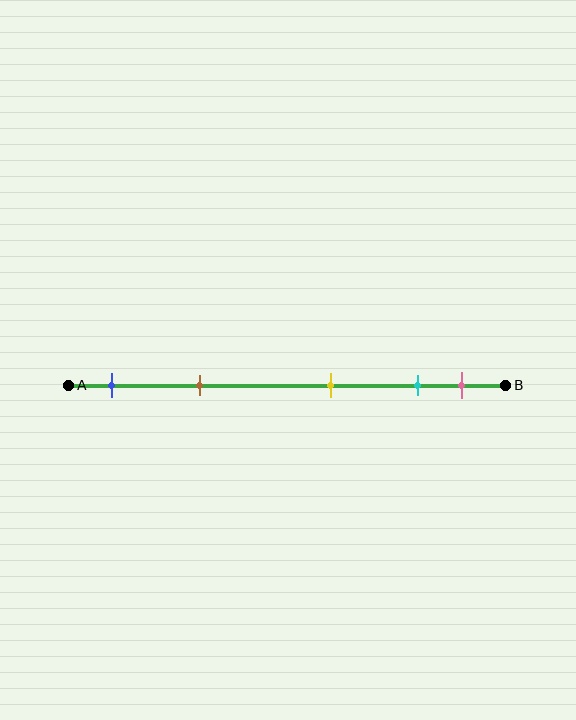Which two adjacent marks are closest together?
The cyan and pink marks are the closest adjacent pair.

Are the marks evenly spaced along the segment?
No, the marks are not evenly spaced.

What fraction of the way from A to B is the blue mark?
The blue mark is approximately 10% (0.1) of the way from A to B.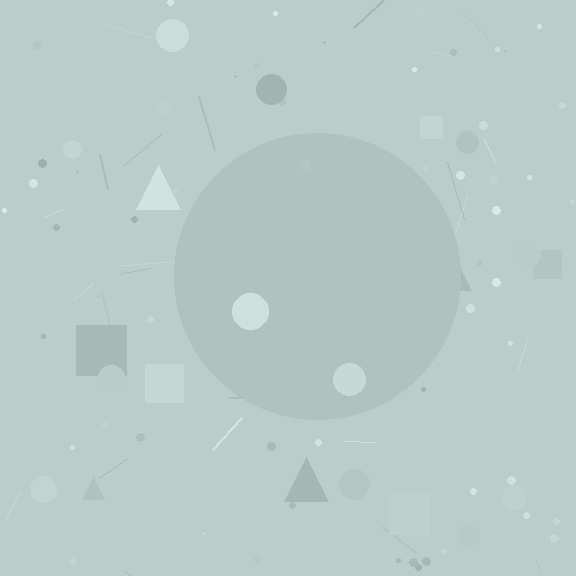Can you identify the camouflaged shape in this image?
The camouflaged shape is a circle.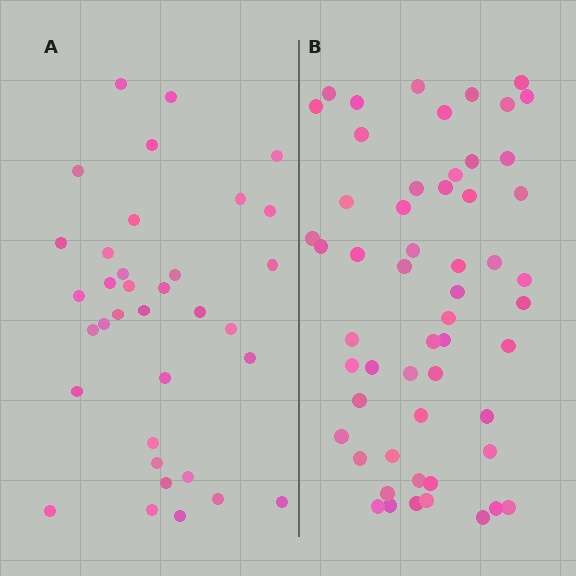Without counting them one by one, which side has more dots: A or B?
Region B (the right region) has more dots.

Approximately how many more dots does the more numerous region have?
Region B has approximately 20 more dots than region A.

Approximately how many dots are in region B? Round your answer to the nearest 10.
About 60 dots. (The exact count is 55, which rounds to 60.)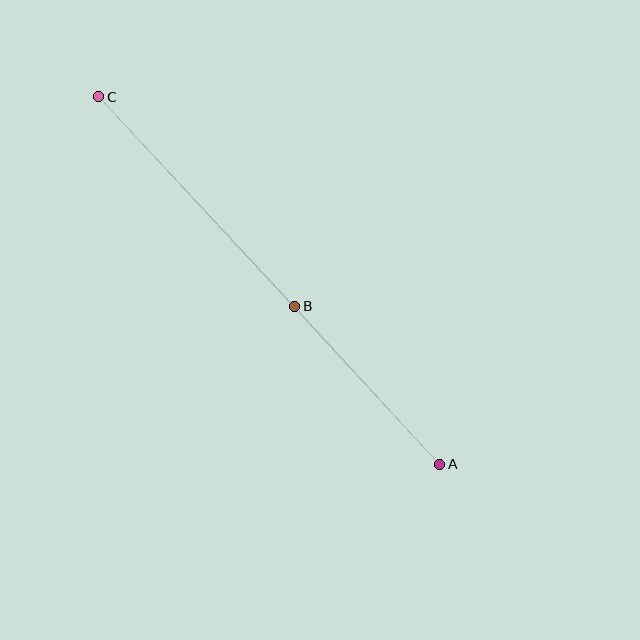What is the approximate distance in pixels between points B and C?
The distance between B and C is approximately 287 pixels.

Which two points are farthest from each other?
Points A and C are farthest from each other.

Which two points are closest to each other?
Points A and B are closest to each other.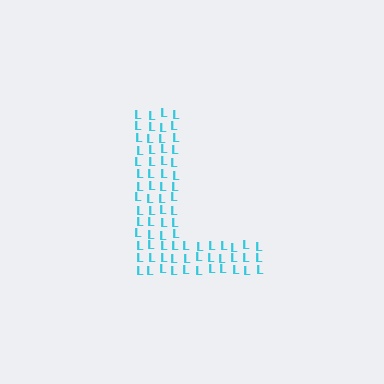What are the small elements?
The small elements are letter L's.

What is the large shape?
The large shape is the letter L.